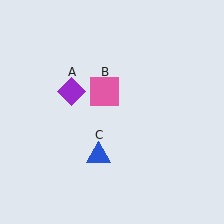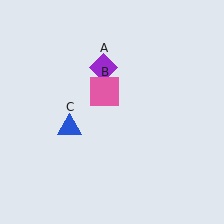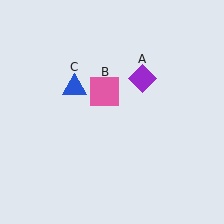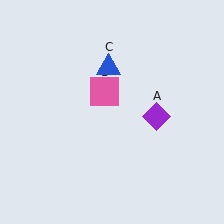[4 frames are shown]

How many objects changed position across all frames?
2 objects changed position: purple diamond (object A), blue triangle (object C).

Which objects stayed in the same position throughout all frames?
Pink square (object B) remained stationary.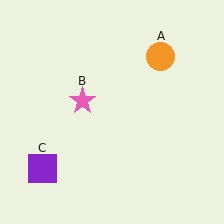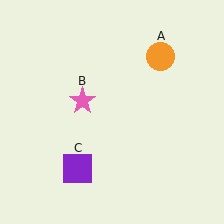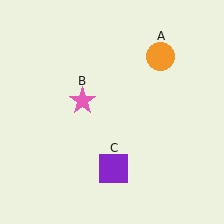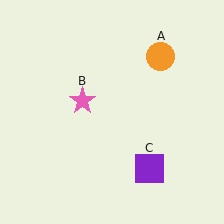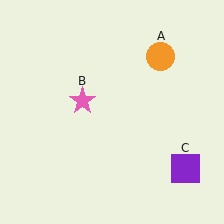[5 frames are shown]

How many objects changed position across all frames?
1 object changed position: purple square (object C).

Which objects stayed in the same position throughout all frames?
Orange circle (object A) and pink star (object B) remained stationary.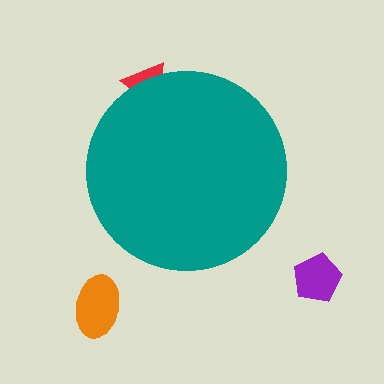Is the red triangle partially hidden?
Yes, the red triangle is partially hidden behind the teal circle.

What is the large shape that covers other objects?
A teal circle.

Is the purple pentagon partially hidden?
No, the purple pentagon is fully visible.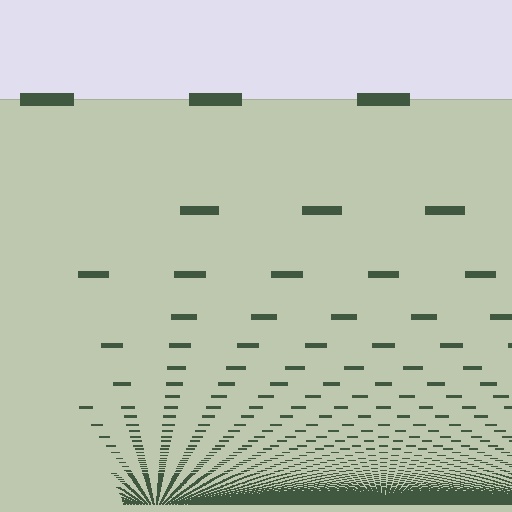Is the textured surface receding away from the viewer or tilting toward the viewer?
The surface appears to tilt toward the viewer. Texture elements get larger and sparser toward the top.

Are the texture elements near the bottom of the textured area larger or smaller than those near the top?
Smaller. The gradient is inverted — elements near the bottom are smaller and denser.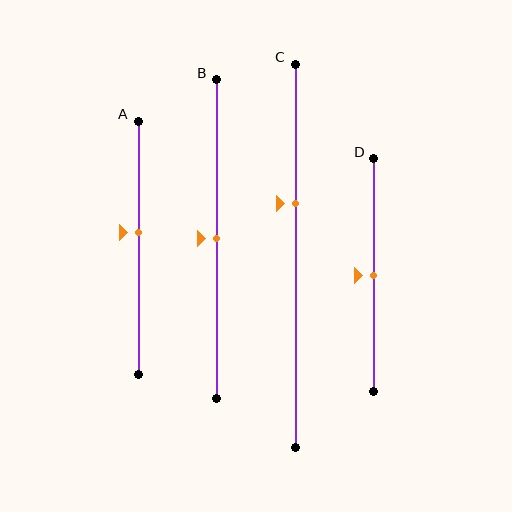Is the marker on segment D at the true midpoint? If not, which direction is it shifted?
Yes, the marker on segment D is at the true midpoint.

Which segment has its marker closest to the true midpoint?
Segment B has its marker closest to the true midpoint.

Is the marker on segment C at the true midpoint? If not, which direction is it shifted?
No, the marker on segment C is shifted upward by about 14% of the segment length.